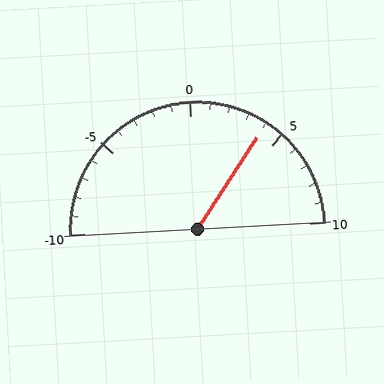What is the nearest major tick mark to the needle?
The nearest major tick mark is 5.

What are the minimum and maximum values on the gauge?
The gauge ranges from -10 to 10.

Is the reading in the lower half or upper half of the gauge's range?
The reading is in the upper half of the range (-10 to 10).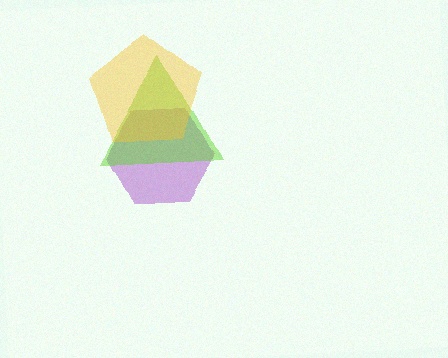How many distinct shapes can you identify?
There are 3 distinct shapes: a purple hexagon, a lime triangle, a yellow pentagon.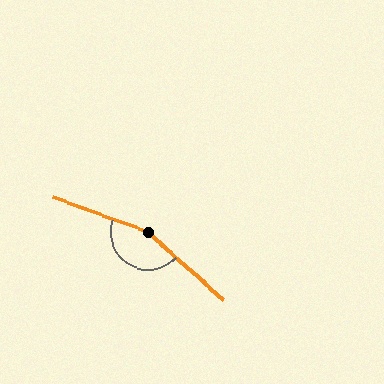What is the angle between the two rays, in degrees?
Approximately 158 degrees.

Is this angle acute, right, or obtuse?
It is obtuse.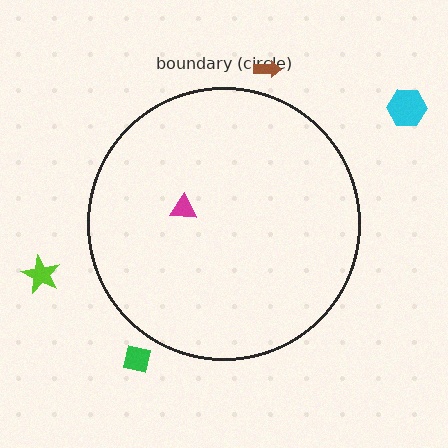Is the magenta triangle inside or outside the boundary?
Inside.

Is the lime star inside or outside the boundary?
Outside.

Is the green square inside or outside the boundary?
Outside.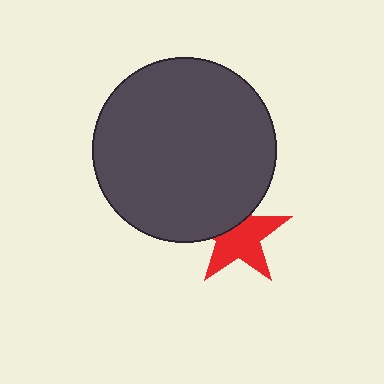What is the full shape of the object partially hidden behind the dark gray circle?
The partially hidden object is a red star.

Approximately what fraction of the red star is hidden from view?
Roughly 35% of the red star is hidden behind the dark gray circle.